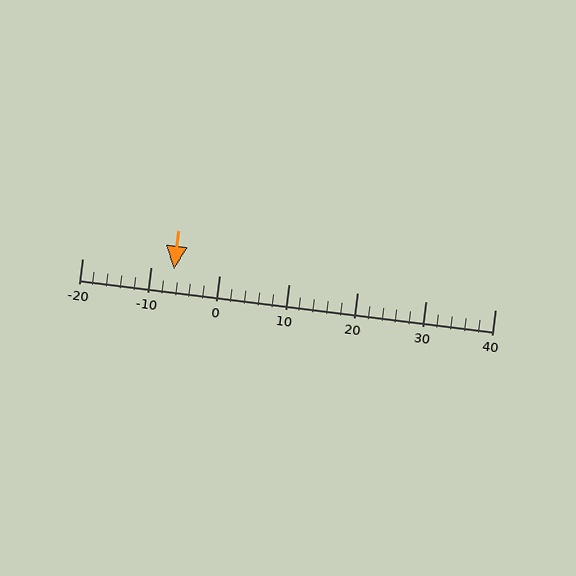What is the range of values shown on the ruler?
The ruler shows values from -20 to 40.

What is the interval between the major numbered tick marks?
The major tick marks are spaced 10 units apart.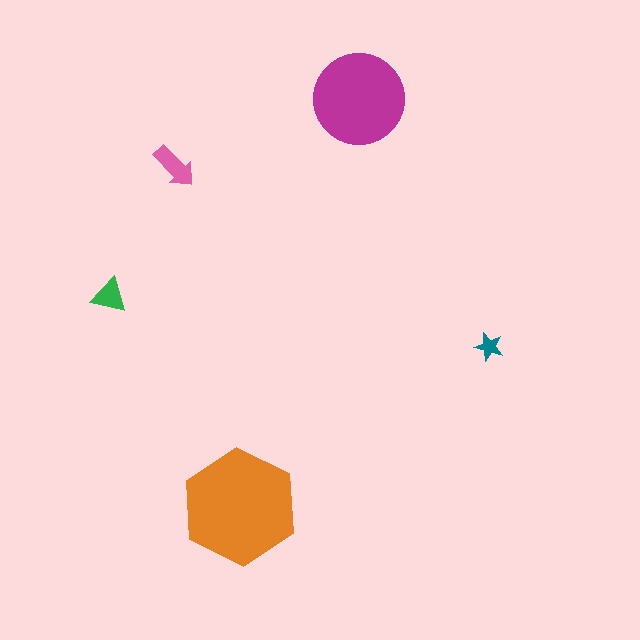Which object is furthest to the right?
The teal star is rightmost.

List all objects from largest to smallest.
The orange hexagon, the magenta circle, the pink arrow, the green triangle, the teal star.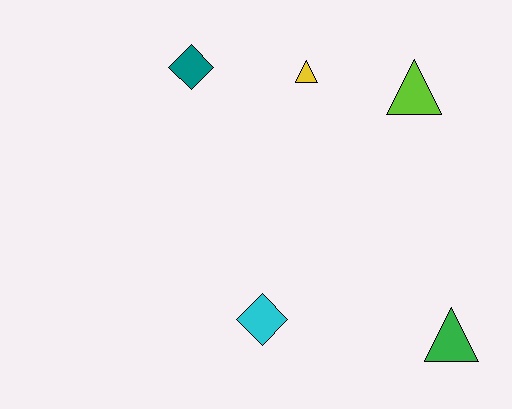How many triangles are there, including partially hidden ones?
There are 3 triangles.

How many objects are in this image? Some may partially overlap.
There are 5 objects.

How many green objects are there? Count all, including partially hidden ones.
There is 1 green object.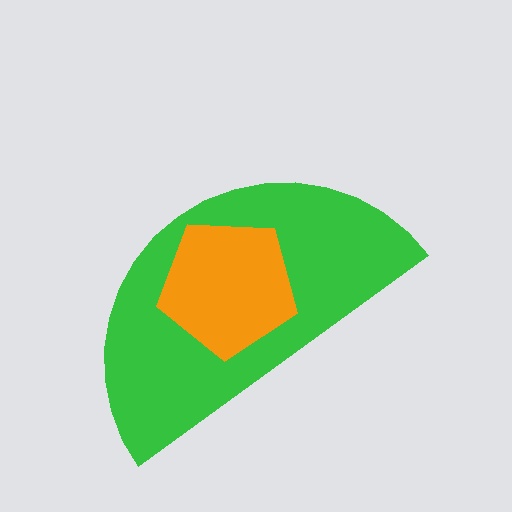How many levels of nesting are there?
2.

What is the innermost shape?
The orange pentagon.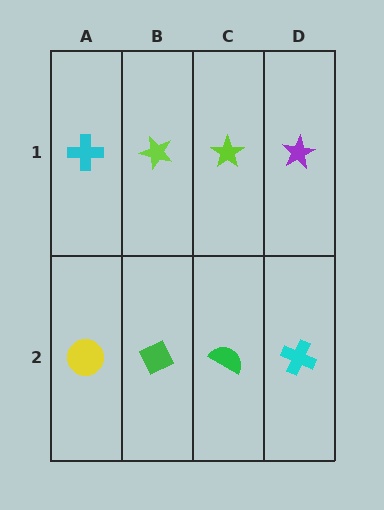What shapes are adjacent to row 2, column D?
A purple star (row 1, column D), a green semicircle (row 2, column C).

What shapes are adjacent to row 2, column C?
A lime star (row 1, column C), a green diamond (row 2, column B), a cyan cross (row 2, column D).